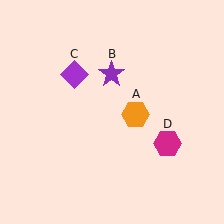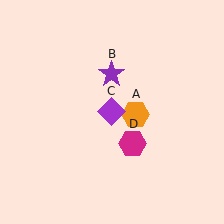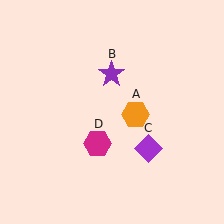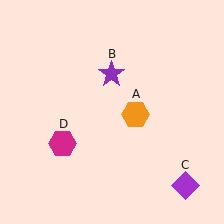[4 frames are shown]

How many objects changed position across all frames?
2 objects changed position: purple diamond (object C), magenta hexagon (object D).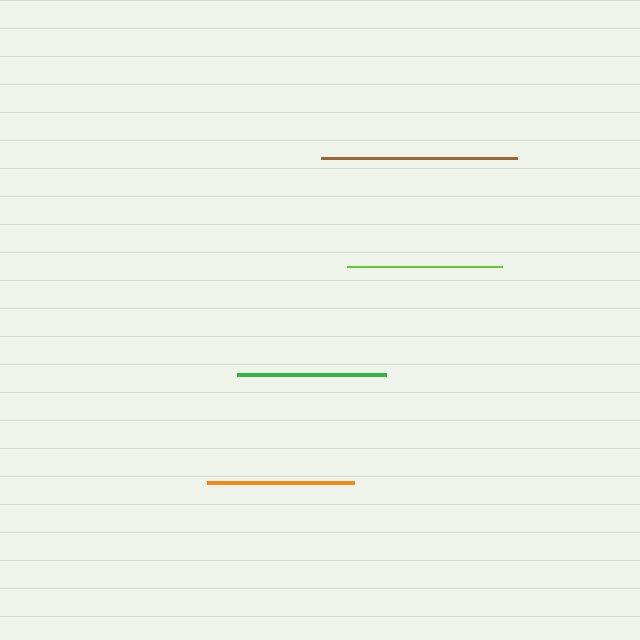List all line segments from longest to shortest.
From longest to shortest: brown, lime, green, orange.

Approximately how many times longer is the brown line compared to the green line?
The brown line is approximately 1.3 times the length of the green line.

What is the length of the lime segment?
The lime segment is approximately 155 pixels long.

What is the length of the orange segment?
The orange segment is approximately 146 pixels long.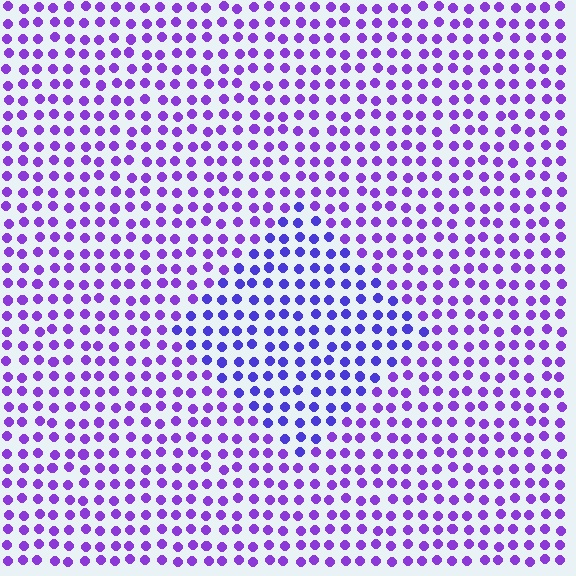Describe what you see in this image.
The image is filled with small purple elements in a uniform arrangement. A diamond-shaped region is visible where the elements are tinted to a slightly different hue, forming a subtle color boundary.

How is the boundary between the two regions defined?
The boundary is defined purely by a slight shift in hue (about 25 degrees). Spacing, size, and orientation are identical on both sides.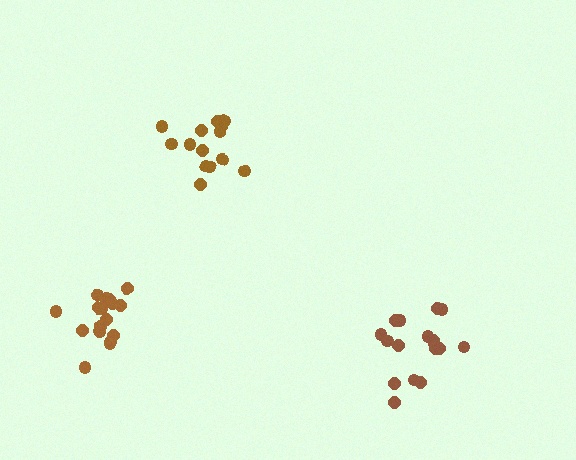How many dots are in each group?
Group 1: 14 dots, Group 2: 17 dots, Group 3: 17 dots (48 total).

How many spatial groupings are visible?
There are 3 spatial groupings.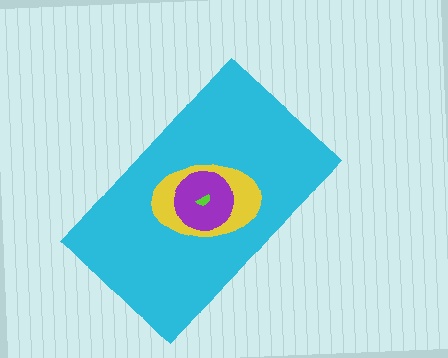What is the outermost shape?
The cyan rectangle.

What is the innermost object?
The lime semicircle.